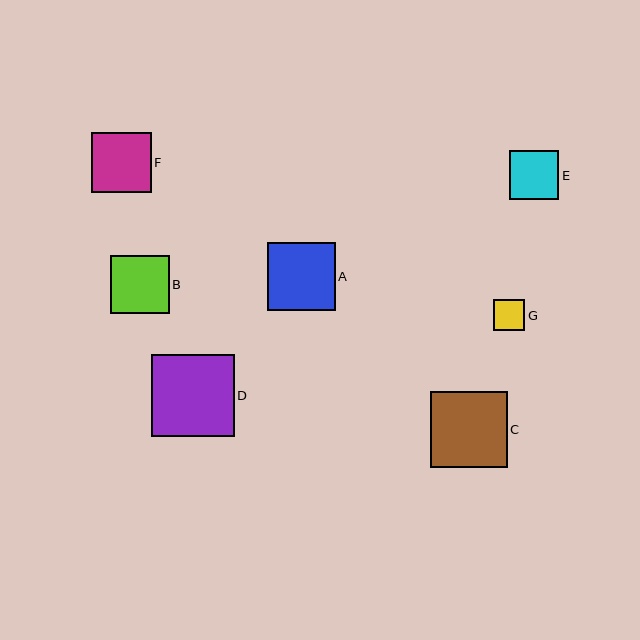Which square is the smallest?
Square G is the smallest with a size of approximately 31 pixels.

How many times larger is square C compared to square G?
Square C is approximately 2.4 times the size of square G.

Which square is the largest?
Square D is the largest with a size of approximately 82 pixels.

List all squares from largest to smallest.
From largest to smallest: D, C, A, F, B, E, G.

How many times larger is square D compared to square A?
Square D is approximately 1.2 times the size of square A.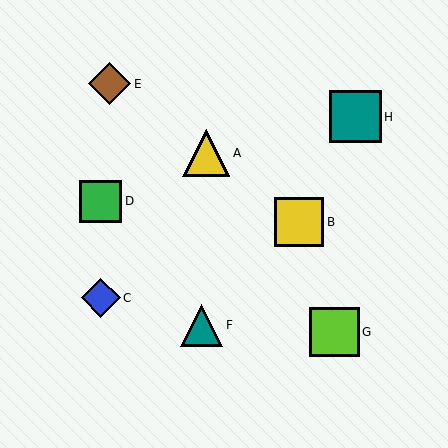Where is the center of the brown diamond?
The center of the brown diamond is at (110, 84).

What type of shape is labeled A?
Shape A is a yellow triangle.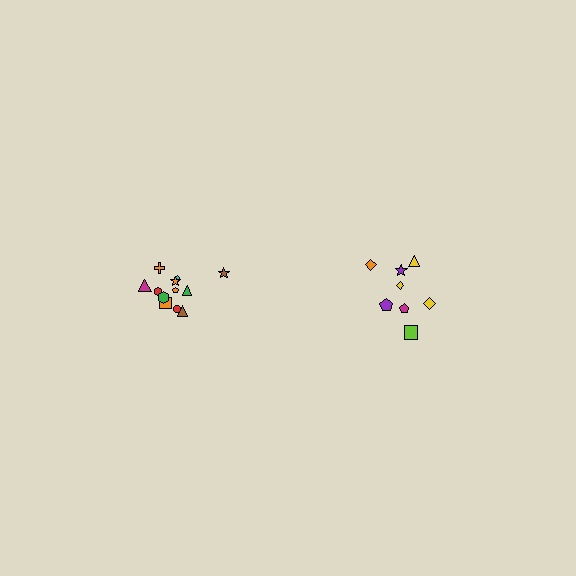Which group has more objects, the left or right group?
The left group.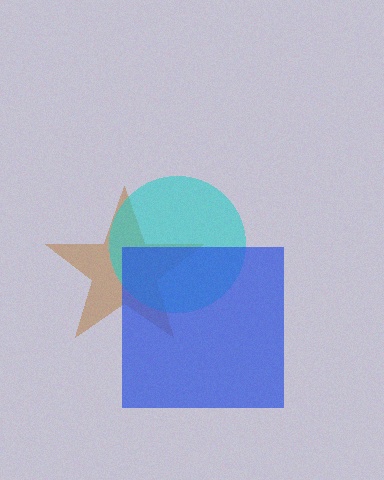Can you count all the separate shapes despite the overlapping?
Yes, there are 3 separate shapes.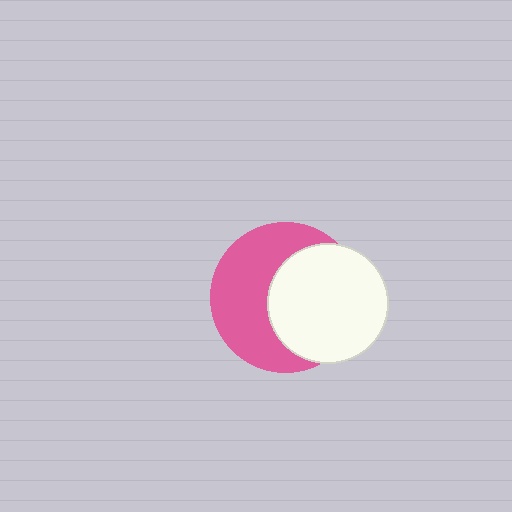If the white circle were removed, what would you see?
You would see the complete pink circle.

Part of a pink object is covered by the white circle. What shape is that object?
It is a circle.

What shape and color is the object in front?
The object in front is a white circle.